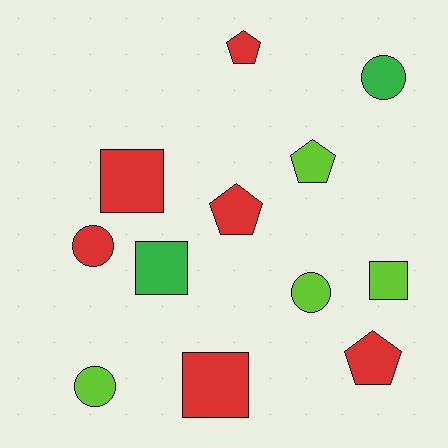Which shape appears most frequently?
Square, with 4 objects.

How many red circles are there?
There is 1 red circle.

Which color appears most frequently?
Red, with 6 objects.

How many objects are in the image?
There are 12 objects.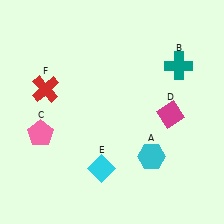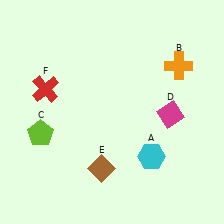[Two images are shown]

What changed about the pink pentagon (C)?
In Image 1, C is pink. In Image 2, it changed to lime.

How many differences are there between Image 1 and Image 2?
There are 3 differences between the two images.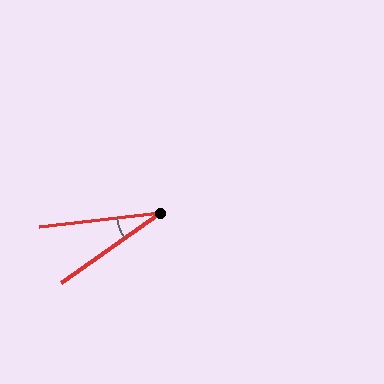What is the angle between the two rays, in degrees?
Approximately 29 degrees.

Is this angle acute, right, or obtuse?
It is acute.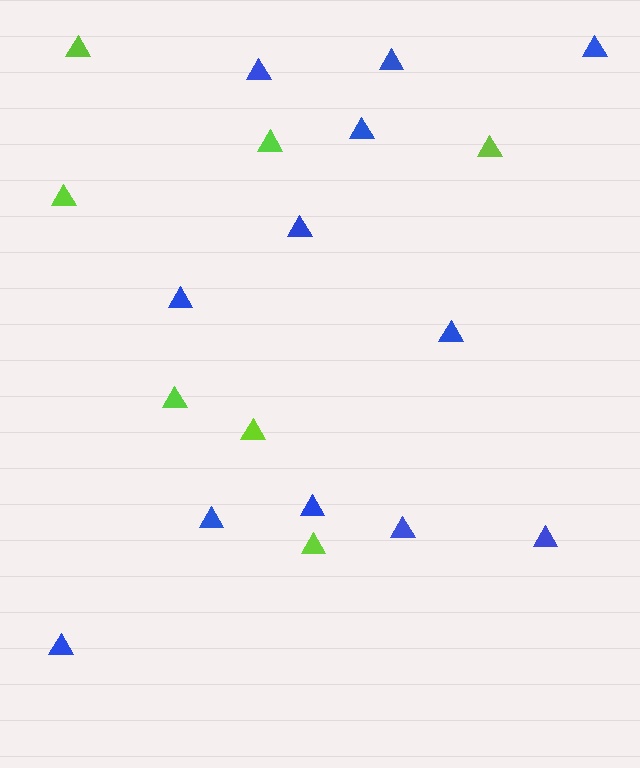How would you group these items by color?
There are 2 groups: one group of blue triangles (12) and one group of lime triangles (7).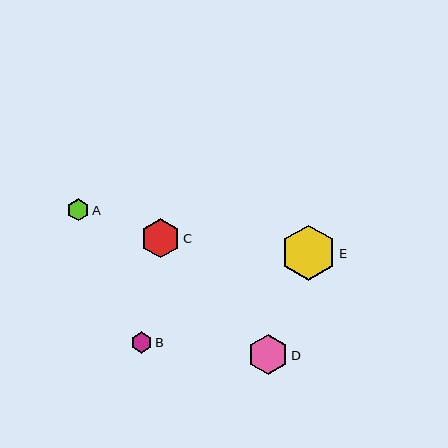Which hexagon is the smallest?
Hexagon B is the smallest with a size of approximately 22 pixels.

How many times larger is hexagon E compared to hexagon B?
Hexagon E is approximately 2.5 times the size of hexagon B.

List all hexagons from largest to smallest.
From largest to smallest: E, D, C, A, B.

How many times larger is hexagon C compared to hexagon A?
Hexagon C is approximately 1.8 times the size of hexagon A.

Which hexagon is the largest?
Hexagon E is the largest with a size of approximately 55 pixels.